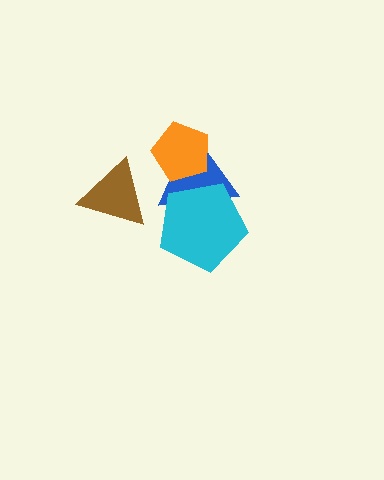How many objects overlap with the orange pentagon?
1 object overlaps with the orange pentagon.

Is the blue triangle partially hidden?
Yes, it is partially covered by another shape.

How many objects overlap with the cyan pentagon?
1 object overlaps with the cyan pentagon.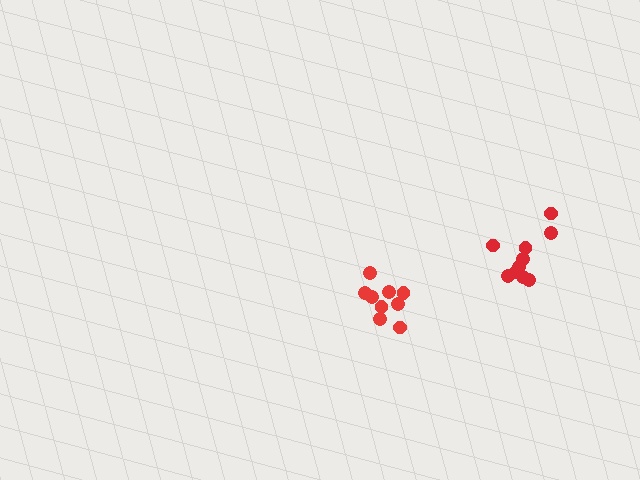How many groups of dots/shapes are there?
There are 2 groups.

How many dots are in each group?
Group 1: 9 dots, Group 2: 10 dots (19 total).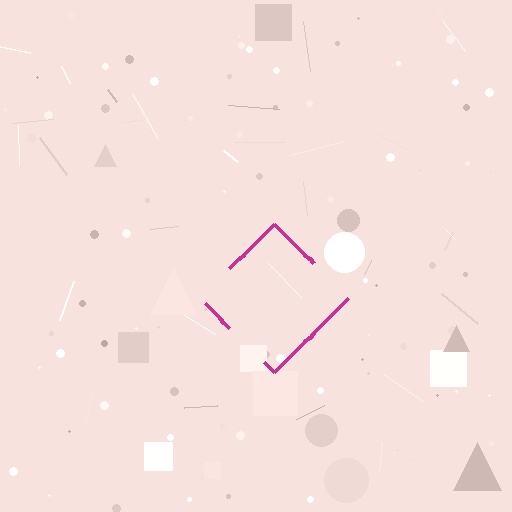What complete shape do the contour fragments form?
The contour fragments form a diamond.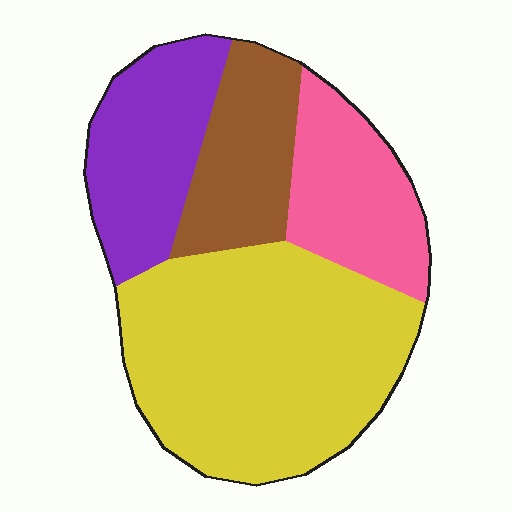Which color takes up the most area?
Yellow, at roughly 45%.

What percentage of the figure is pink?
Pink covers 18% of the figure.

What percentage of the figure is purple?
Purple covers around 20% of the figure.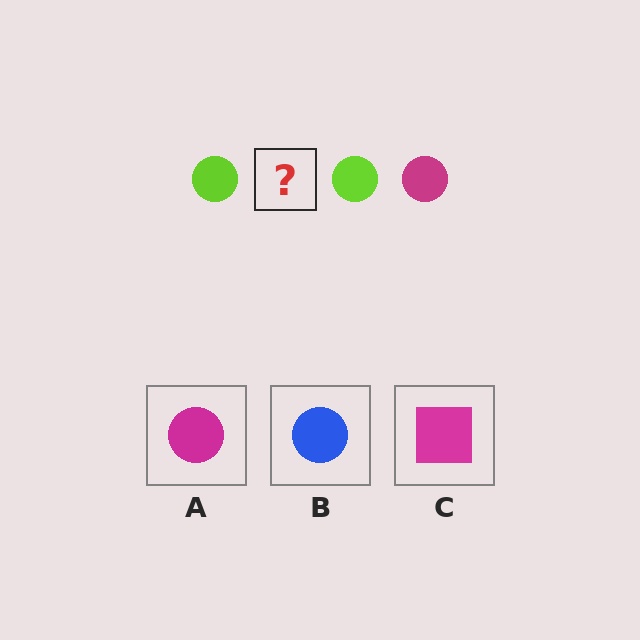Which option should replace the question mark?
Option A.